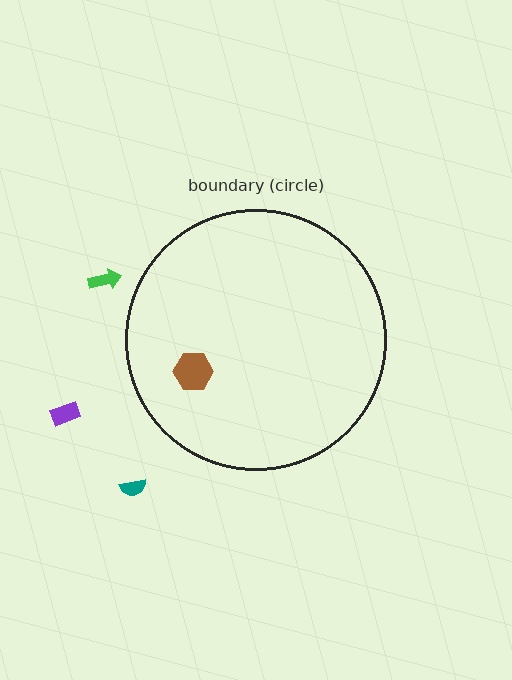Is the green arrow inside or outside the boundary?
Outside.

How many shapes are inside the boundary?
1 inside, 3 outside.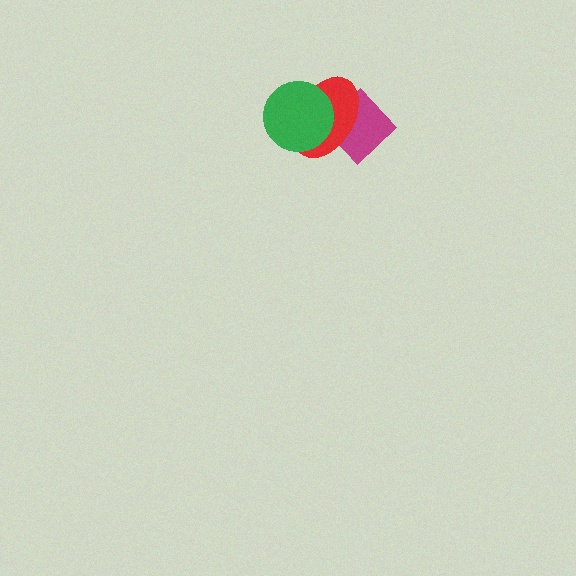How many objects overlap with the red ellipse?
2 objects overlap with the red ellipse.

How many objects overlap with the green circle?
2 objects overlap with the green circle.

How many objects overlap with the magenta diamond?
2 objects overlap with the magenta diamond.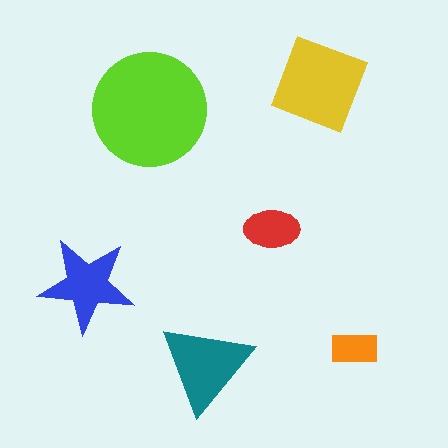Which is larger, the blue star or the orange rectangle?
The blue star.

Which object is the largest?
The lime circle.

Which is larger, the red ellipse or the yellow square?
The yellow square.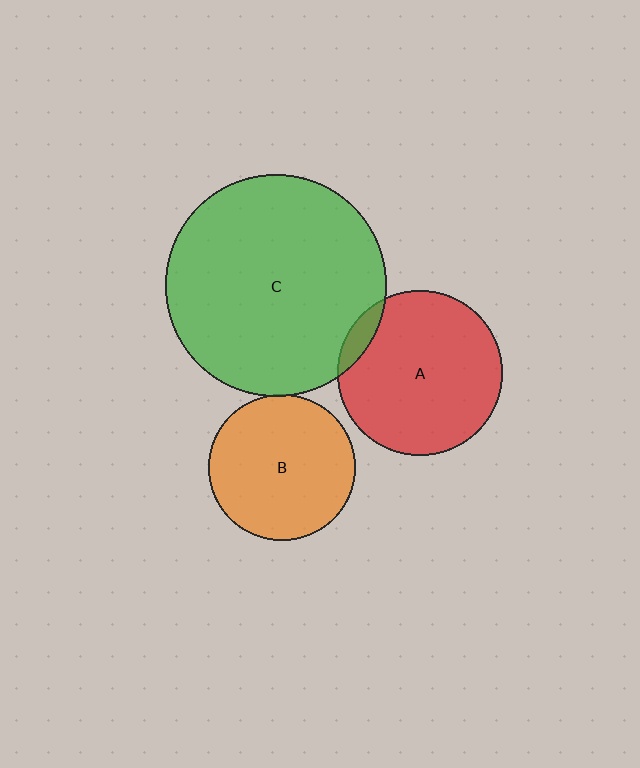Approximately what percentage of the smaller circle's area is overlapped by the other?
Approximately 5%.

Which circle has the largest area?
Circle C (green).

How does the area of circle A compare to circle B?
Approximately 1.3 times.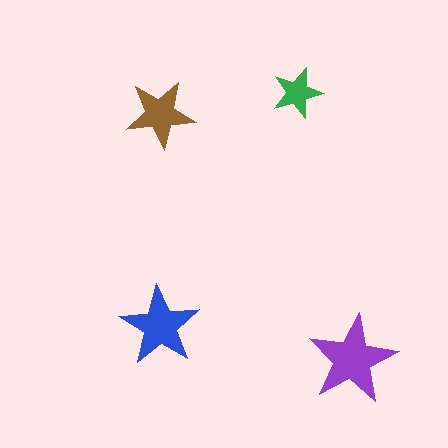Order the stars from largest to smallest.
the purple one, the blue one, the brown one, the green one.